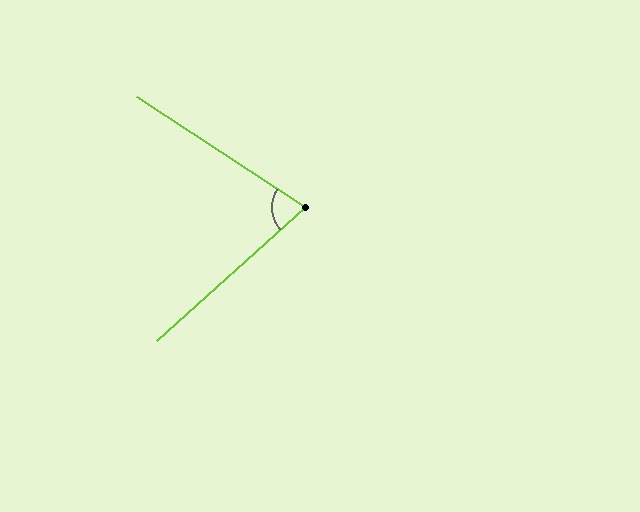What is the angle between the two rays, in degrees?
Approximately 75 degrees.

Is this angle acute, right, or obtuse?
It is acute.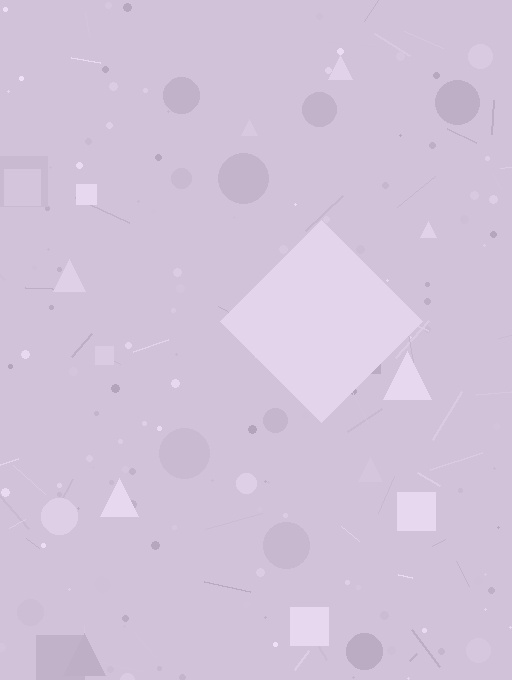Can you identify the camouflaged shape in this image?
The camouflaged shape is a diamond.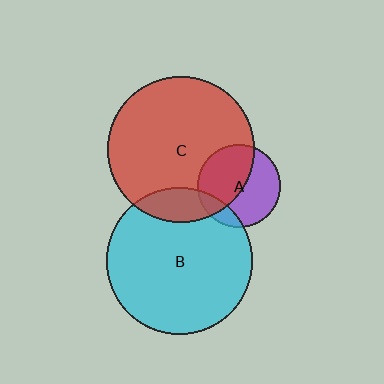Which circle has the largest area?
Circle C (red).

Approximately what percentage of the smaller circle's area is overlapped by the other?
Approximately 50%.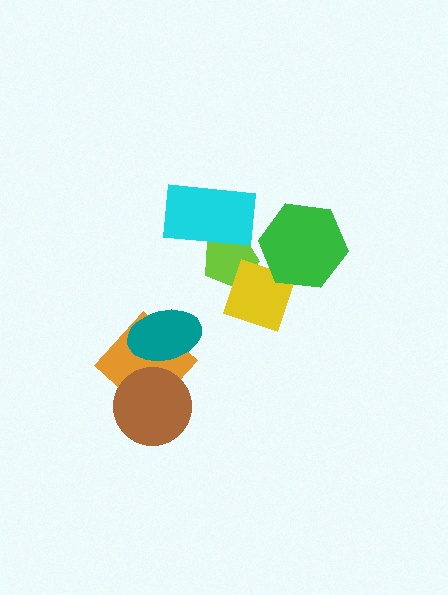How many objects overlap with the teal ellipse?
1 object overlaps with the teal ellipse.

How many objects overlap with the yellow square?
2 objects overlap with the yellow square.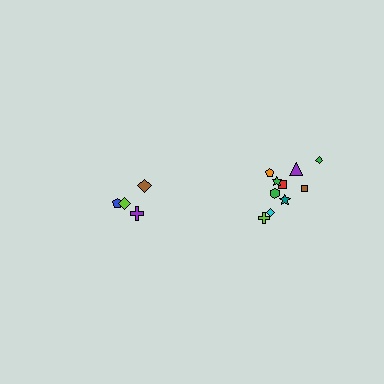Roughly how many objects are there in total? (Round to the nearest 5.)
Roughly 15 objects in total.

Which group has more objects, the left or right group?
The right group.